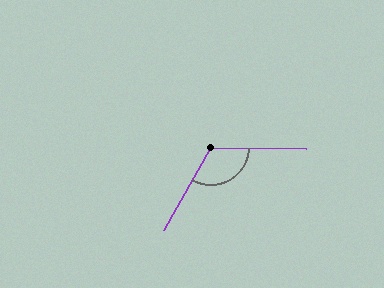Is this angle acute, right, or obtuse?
It is obtuse.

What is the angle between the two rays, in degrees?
Approximately 119 degrees.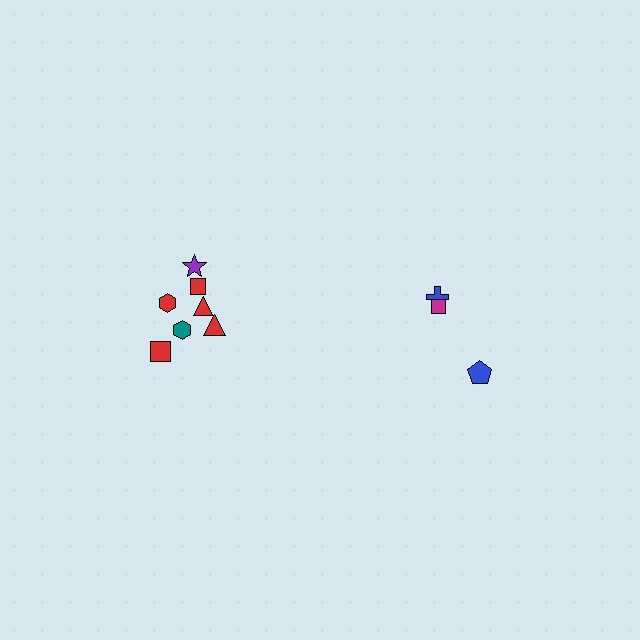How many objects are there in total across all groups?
There are 10 objects.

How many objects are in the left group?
There are 7 objects.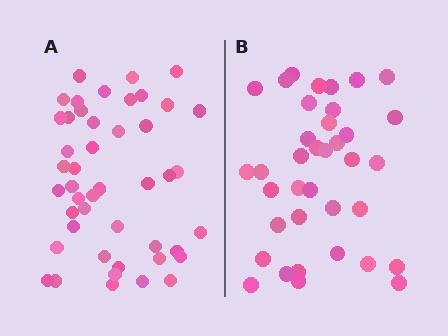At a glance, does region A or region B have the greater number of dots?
Region A (the left region) has more dots.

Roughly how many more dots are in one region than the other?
Region A has roughly 8 or so more dots than region B.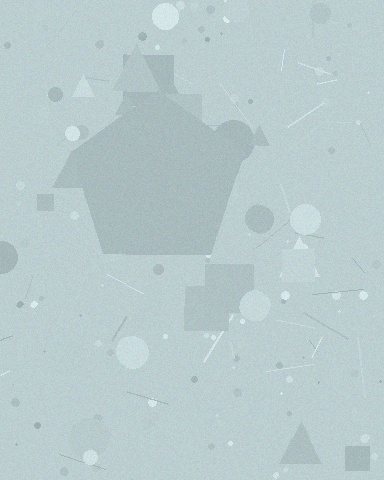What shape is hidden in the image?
A pentagon is hidden in the image.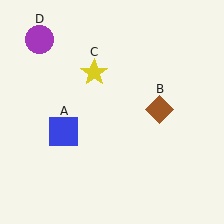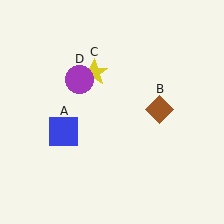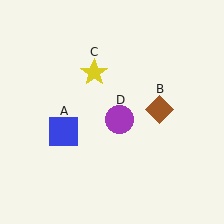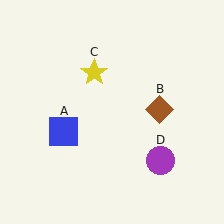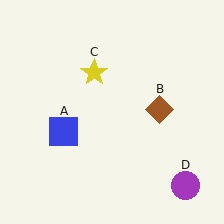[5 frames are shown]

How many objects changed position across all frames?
1 object changed position: purple circle (object D).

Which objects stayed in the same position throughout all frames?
Blue square (object A) and brown diamond (object B) and yellow star (object C) remained stationary.